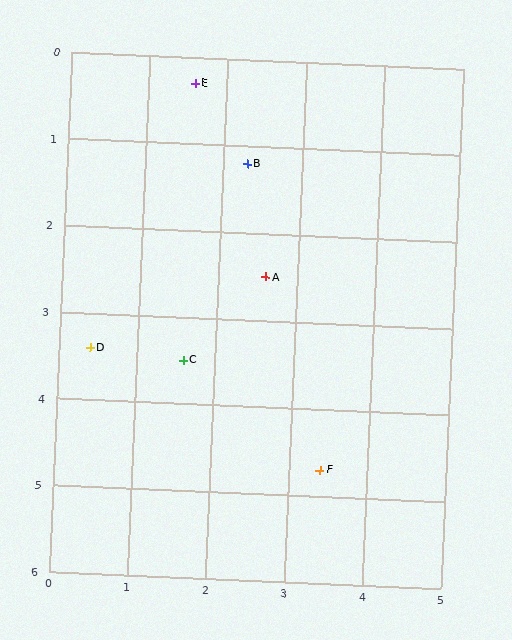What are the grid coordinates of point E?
Point E is at approximately (1.6, 0.3).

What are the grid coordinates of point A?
Point A is at approximately (2.6, 2.5).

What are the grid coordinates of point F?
Point F is at approximately (3.4, 4.7).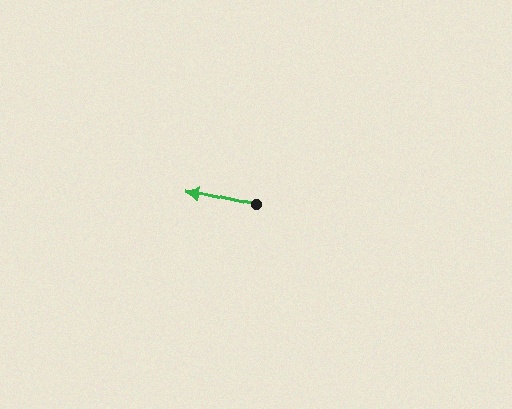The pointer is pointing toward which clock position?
Roughly 9 o'clock.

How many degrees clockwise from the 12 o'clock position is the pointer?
Approximately 283 degrees.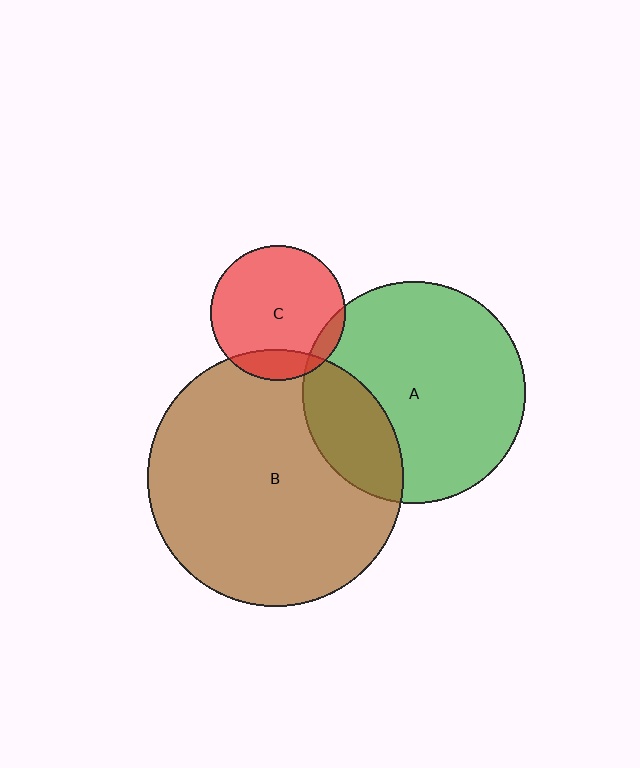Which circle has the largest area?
Circle B (brown).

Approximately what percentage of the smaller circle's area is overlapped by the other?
Approximately 10%.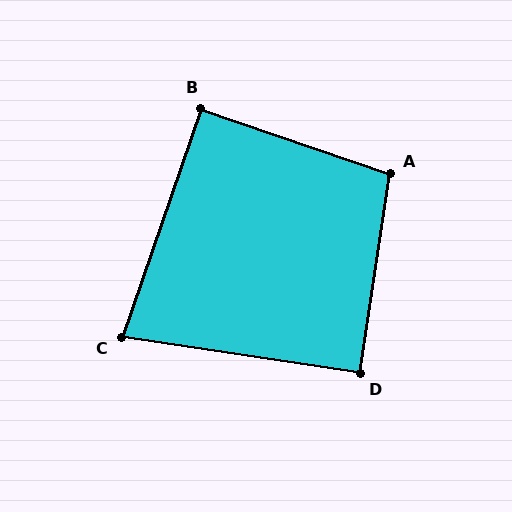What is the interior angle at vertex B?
Approximately 90 degrees (approximately right).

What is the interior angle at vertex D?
Approximately 90 degrees (approximately right).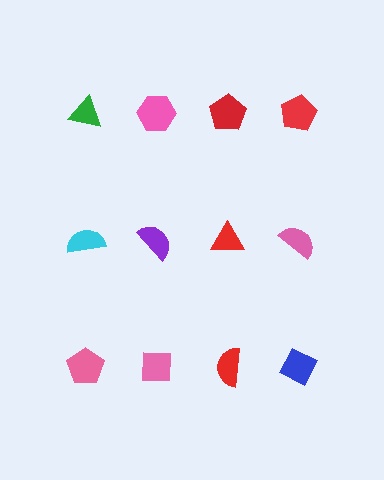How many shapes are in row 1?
4 shapes.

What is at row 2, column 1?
A cyan semicircle.